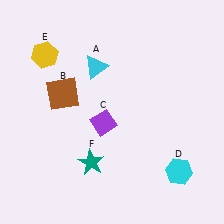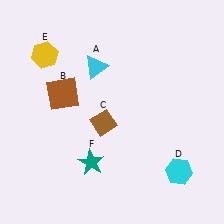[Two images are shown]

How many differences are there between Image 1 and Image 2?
There is 1 difference between the two images.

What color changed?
The diamond (C) changed from purple in Image 1 to brown in Image 2.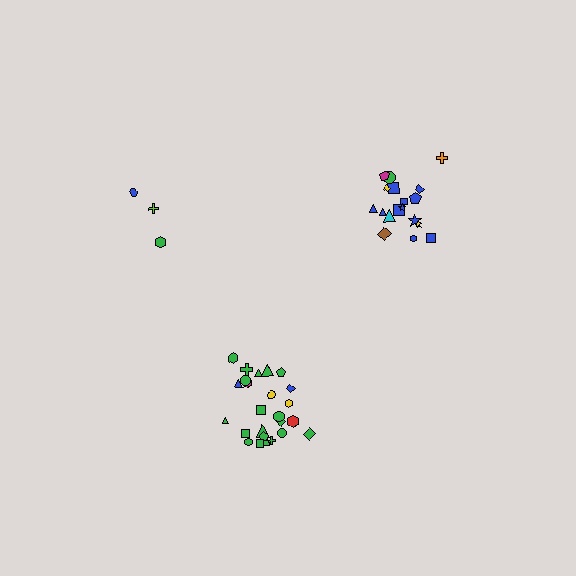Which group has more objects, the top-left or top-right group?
The top-right group.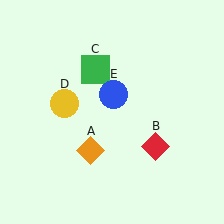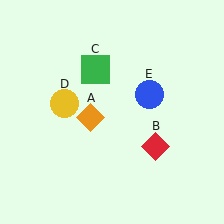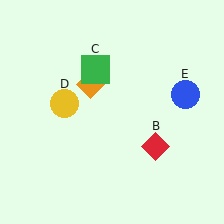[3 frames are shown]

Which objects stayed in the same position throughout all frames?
Red diamond (object B) and green square (object C) and yellow circle (object D) remained stationary.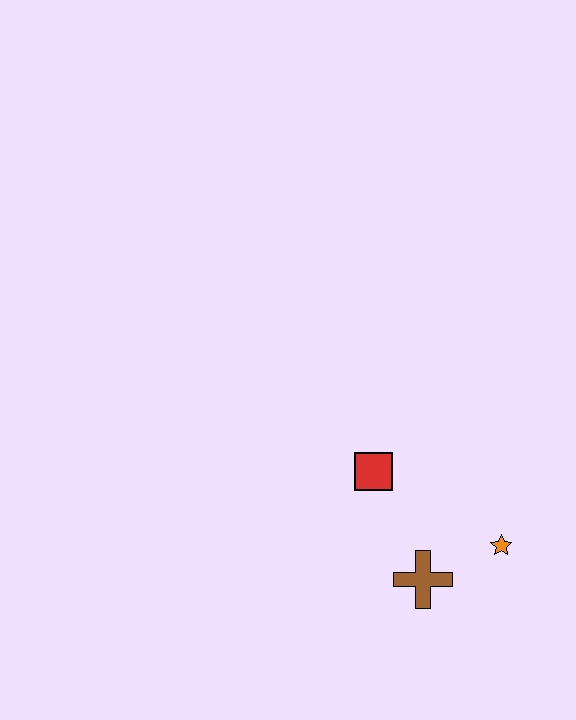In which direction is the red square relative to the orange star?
The red square is to the left of the orange star.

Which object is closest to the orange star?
The brown cross is closest to the orange star.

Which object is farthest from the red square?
The orange star is farthest from the red square.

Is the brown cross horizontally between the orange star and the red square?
Yes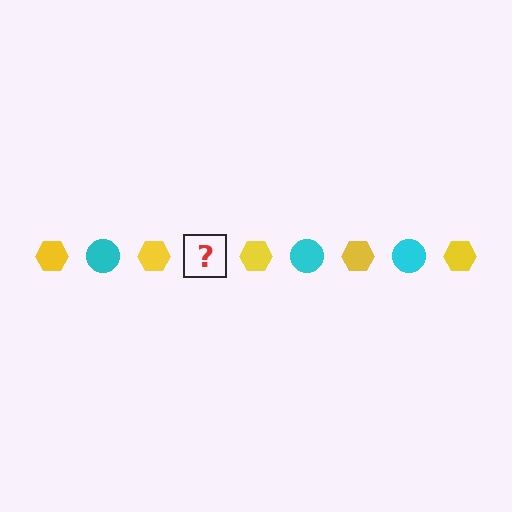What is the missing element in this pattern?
The missing element is a cyan circle.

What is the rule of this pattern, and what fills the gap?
The rule is that the pattern alternates between yellow hexagon and cyan circle. The gap should be filled with a cyan circle.